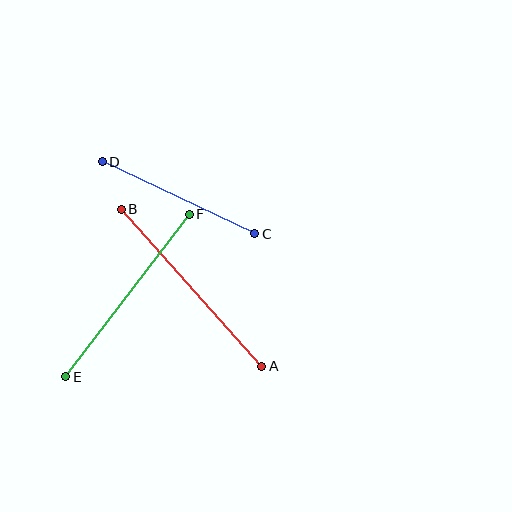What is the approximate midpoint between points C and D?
The midpoint is at approximately (179, 198) pixels.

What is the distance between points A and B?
The distance is approximately 211 pixels.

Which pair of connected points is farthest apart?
Points A and B are farthest apart.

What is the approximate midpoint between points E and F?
The midpoint is at approximately (128, 296) pixels.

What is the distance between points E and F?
The distance is approximately 204 pixels.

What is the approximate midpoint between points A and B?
The midpoint is at approximately (192, 288) pixels.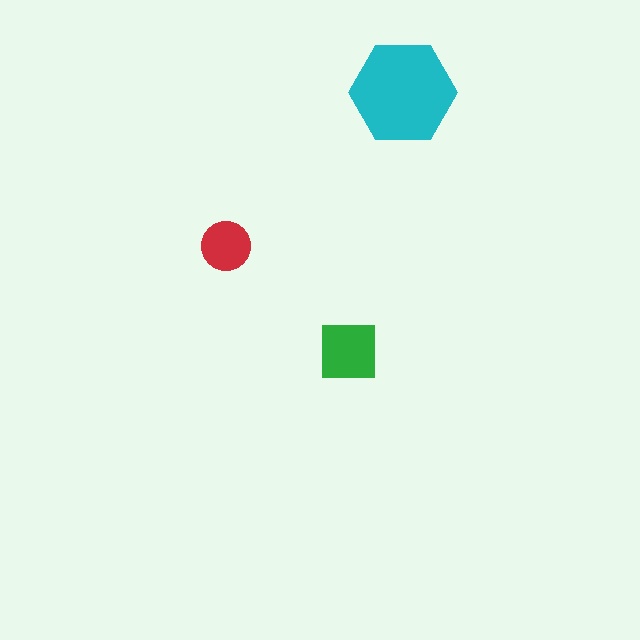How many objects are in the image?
There are 3 objects in the image.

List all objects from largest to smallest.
The cyan hexagon, the green square, the red circle.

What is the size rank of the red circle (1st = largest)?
3rd.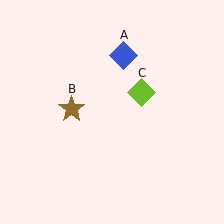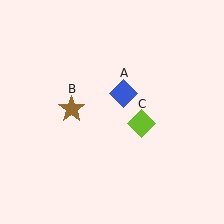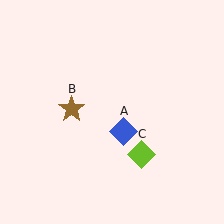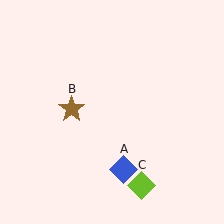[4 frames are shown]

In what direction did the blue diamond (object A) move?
The blue diamond (object A) moved down.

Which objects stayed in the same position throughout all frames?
Brown star (object B) remained stationary.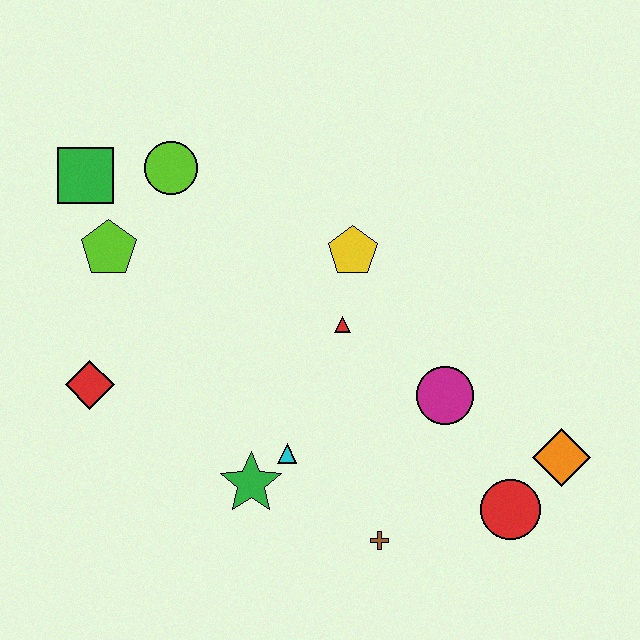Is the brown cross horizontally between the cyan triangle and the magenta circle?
Yes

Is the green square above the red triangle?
Yes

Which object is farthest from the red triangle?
The green square is farthest from the red triangle.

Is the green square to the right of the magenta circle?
No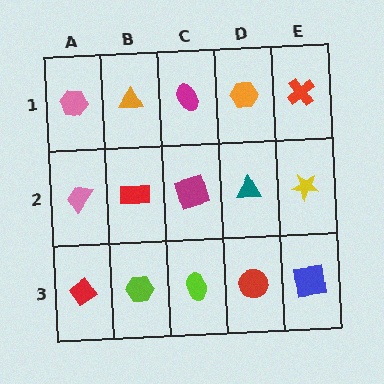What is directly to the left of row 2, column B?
A pink trapezoid.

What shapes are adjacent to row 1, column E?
A yellow star (row 2, column E), an orange hexagon (row 1, column D).